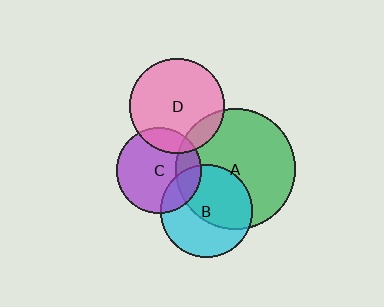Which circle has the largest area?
Circle A (green).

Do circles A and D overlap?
Yes.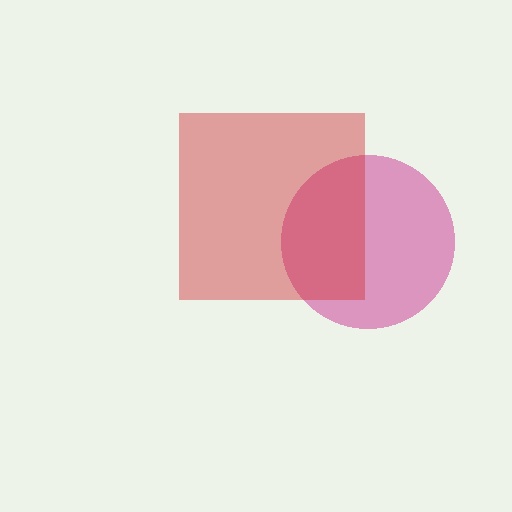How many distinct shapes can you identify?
There are 2 distinct shapes: a magenta circle, a red square.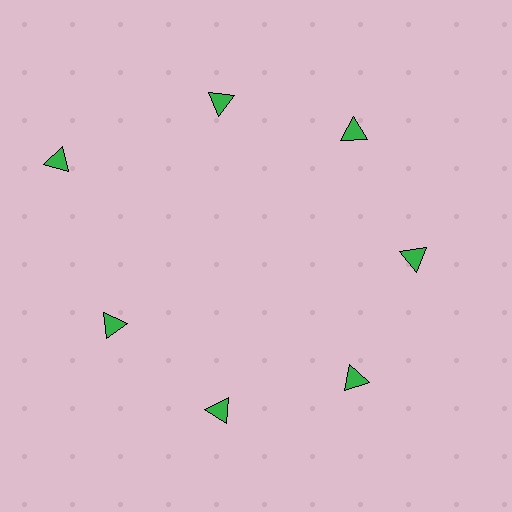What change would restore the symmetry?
The symmetry would be restored by moving it inward, back onto the ring so that all 7 triangles sit at equal angles and equal distance from the center.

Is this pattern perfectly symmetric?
No. The 7 green triangles are arranged in a ring, but one element near the 10 o'clock position is pushed outward from the center, breaking the 7-fold rotational symmetry.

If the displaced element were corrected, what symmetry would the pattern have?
It would have 7-fold rotational symmetry — the pattern would map onto itself every 51 degrees.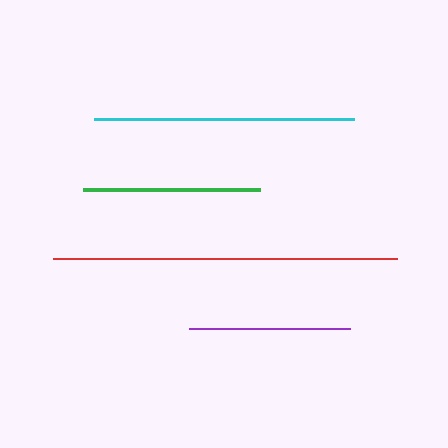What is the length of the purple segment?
The purple segment is approximately 161 pixels long.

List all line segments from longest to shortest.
From longest to shortest: red, cyan, green, purple.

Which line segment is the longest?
The red line is the longest at approximately 345 pixels.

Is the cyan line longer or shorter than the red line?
The red line is longer than the cyan line.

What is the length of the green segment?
The green segment is approximately 177 pixels long.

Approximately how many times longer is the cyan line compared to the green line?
The cyan line is approximately 1.5 times the length of the green line.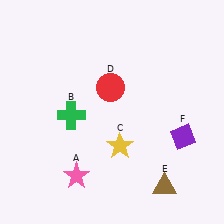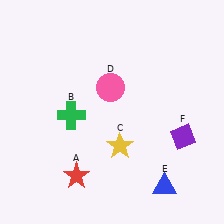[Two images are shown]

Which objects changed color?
A changed from pink to red. D changed from red to pink. E changed from brown to blue.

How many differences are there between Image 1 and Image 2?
There are 3 differences between the two images.